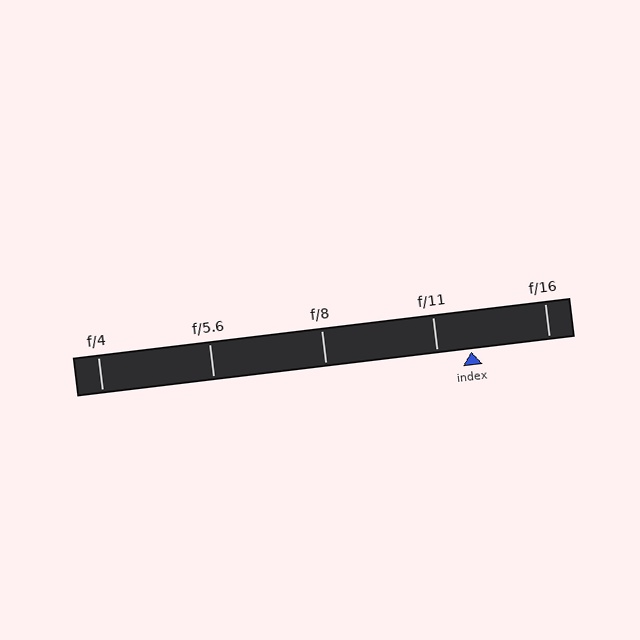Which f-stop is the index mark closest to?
The index mark is closest to f/11.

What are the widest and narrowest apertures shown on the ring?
The widest aperture shown is f/4 and the narrowest is f/16.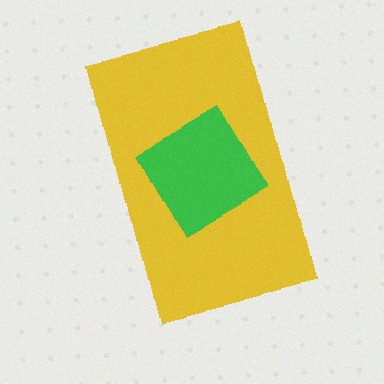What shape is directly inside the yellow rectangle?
The green square.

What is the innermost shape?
The green square.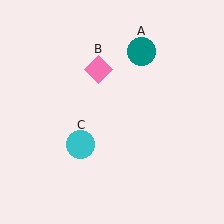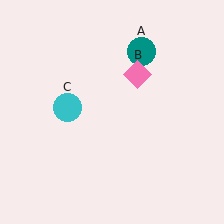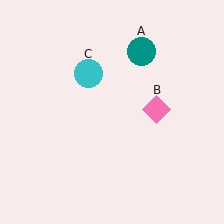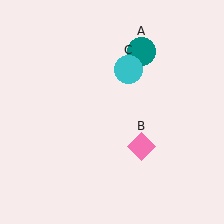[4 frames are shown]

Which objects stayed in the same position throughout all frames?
Teal circle (object A) remained stationary.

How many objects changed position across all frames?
2 objects changed position: pink diamond (object B), cyan circle (object C).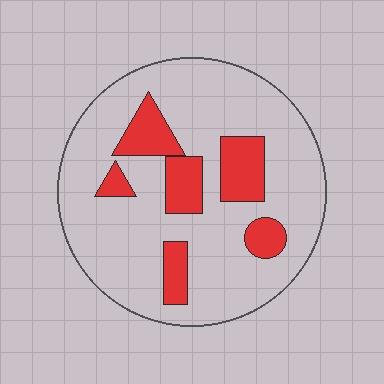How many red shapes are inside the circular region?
6.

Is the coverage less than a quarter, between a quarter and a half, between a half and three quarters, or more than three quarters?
Less than a quarter.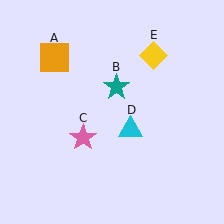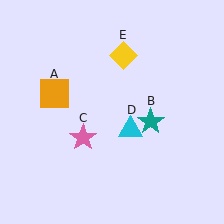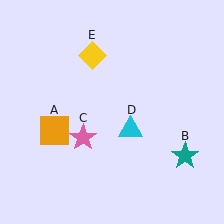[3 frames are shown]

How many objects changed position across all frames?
3 objects changed position: orange square (object A), teal star (object B), yellow diamond (object E).